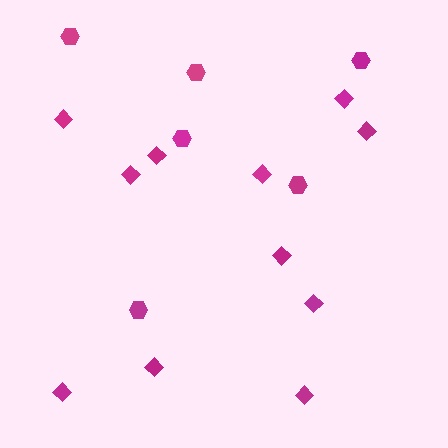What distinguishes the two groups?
There are 2 groups: one group of diamonds (11) and one group of hexagons (6).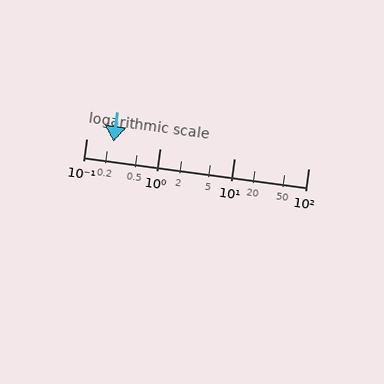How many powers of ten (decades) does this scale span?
The scale spans 3 decades, from 0.1 to 100.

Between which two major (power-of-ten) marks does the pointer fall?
The pointer is between 0.1 and 1.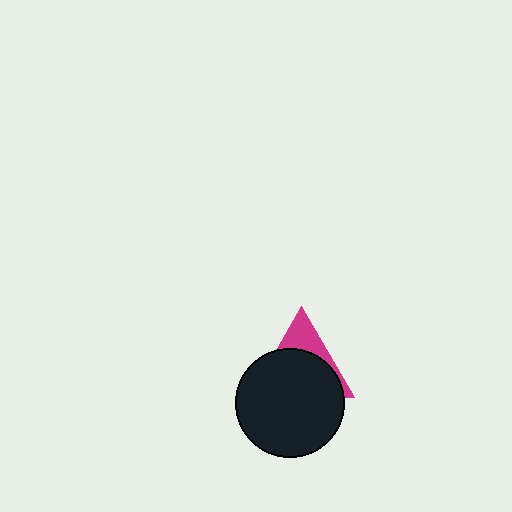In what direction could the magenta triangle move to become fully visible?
The magenta triangle could move up. That would shift it out from behind the black circle entirely.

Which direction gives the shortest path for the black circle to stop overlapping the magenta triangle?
Moving down gives the shortest separation.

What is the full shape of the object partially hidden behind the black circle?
The partially hidden object is a magenta triangle.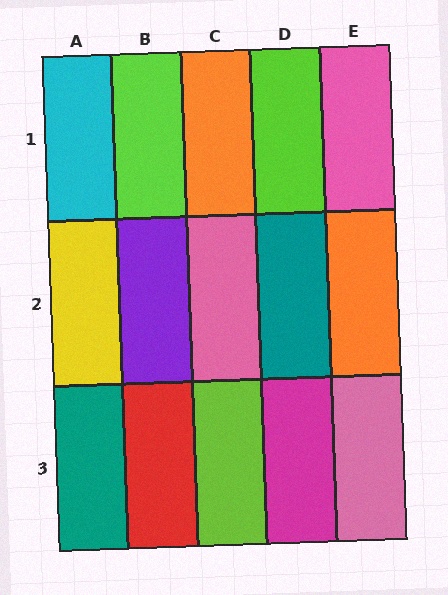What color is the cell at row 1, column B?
Lime.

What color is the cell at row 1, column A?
Cyan.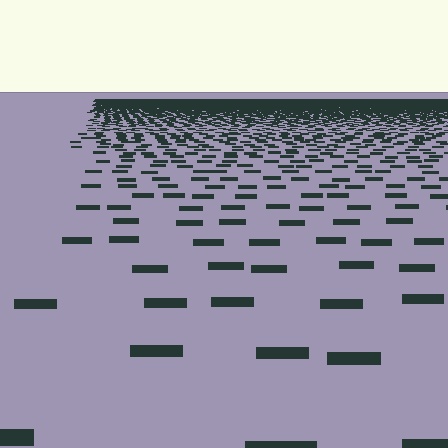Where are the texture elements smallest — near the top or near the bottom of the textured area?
Near the top.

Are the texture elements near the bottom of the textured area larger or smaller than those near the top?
Larger. Near the bottom, elements are closer to the viewer and appear at a bigger on-screen size.